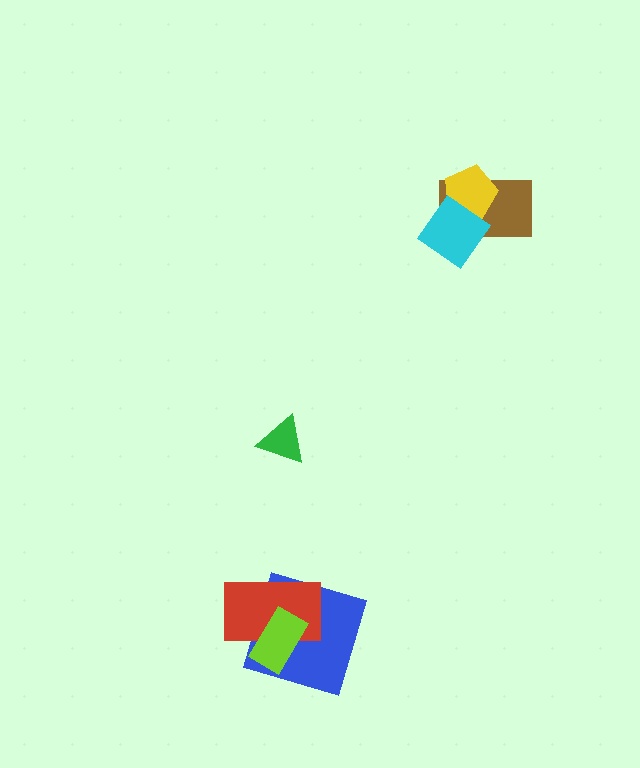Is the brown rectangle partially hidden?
Yes, it is partially covered by another shape.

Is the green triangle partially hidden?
No, no other shape covers it.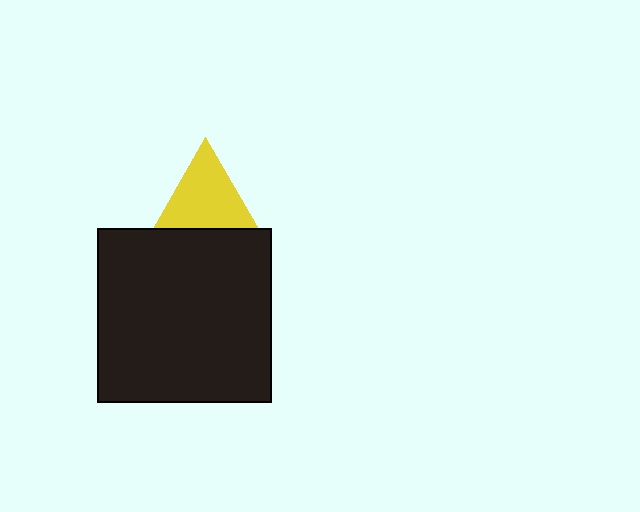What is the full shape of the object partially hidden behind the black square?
The partially hidden object is a yellow triangle.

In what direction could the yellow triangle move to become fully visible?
The yellow triangle could move up. That would shift it out from behind the black square entirely.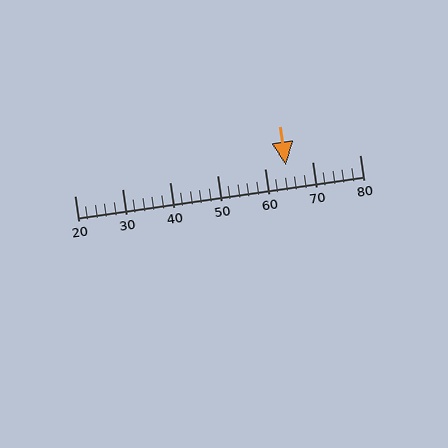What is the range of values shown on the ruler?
The ruler shows values from 20 to 80.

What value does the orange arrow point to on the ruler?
The orange arrow points to approximately 64.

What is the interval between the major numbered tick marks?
The major tick marks are spaced 10 units apart.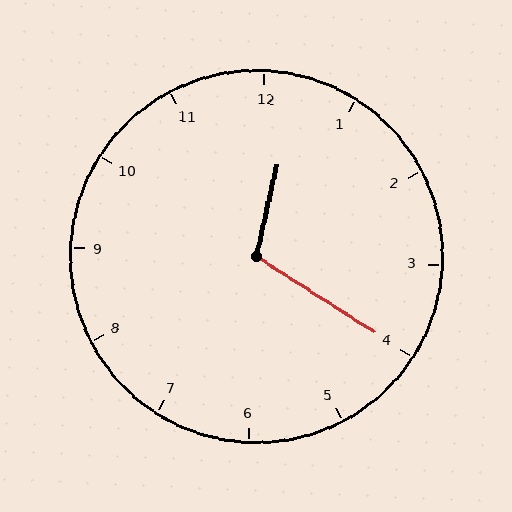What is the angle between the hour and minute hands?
Approximately 110 degrees.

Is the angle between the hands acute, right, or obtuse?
It is obtuse.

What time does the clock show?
12:20.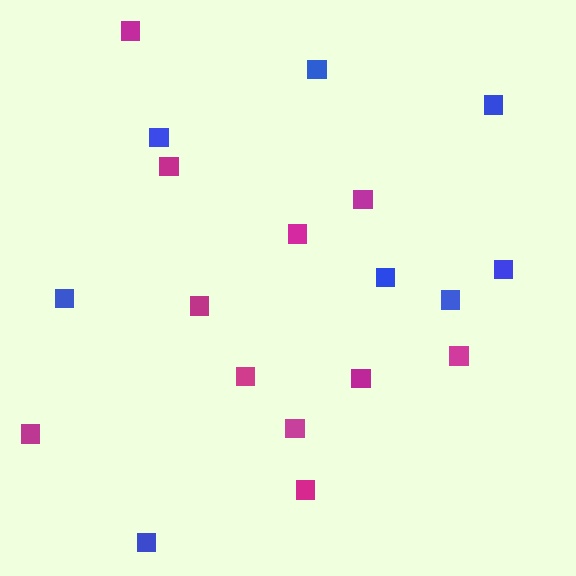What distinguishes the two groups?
There are 2 groups: one group of blue squares (8) and one group of magenta squares (11).